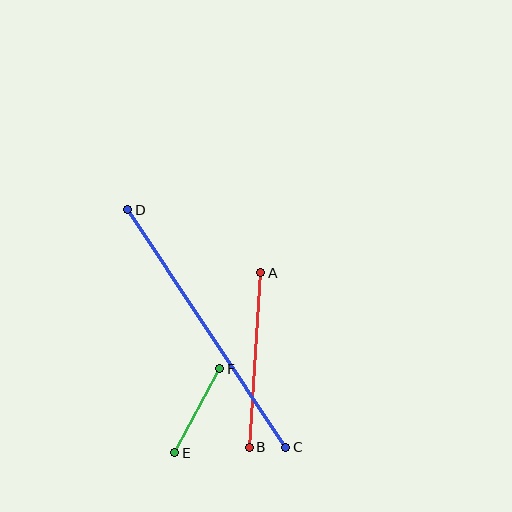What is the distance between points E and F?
The distance is approximately 95 pixels.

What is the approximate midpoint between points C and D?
The midpoint is at approximately (207, 328) pixels.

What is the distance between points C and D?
The distance is approximately 285 pixels.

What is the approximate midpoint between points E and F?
The midpoint is at approximately (197, 411) pixels.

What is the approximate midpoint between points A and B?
The midpoint is at approximately (255, 360) pixels.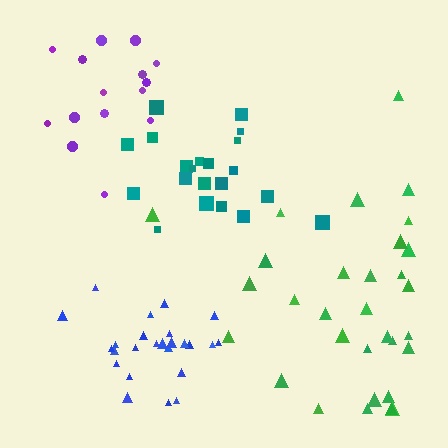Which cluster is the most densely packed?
Blue.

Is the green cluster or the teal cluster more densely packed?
Teal.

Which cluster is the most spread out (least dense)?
Green.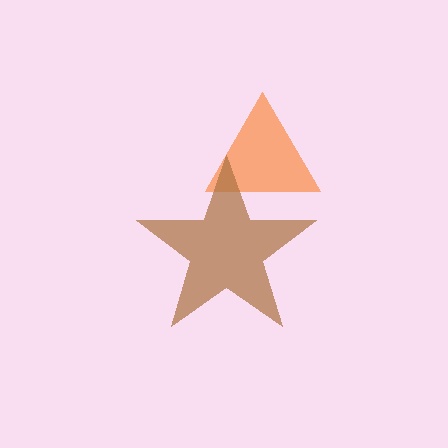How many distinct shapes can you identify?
There are 2 distinct shapes: an orange triangle, a brown star.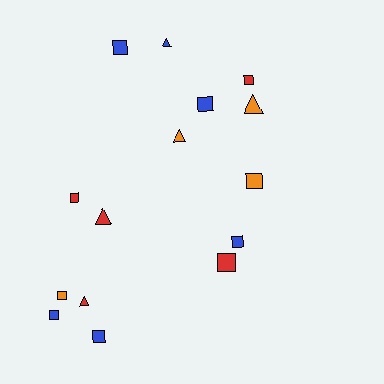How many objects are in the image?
There are 15 objects.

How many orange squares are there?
There are 2 orange squares.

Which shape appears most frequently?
Square, with 10 objects.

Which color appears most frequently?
Blue, with 6 objects.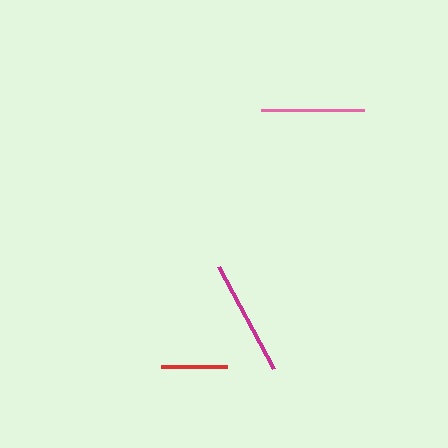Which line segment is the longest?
The magenta line is the longest at approximately 116 pixels.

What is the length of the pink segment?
The pink segment is approximately 103 pixels long.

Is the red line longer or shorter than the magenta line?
The magenta line is longer than the red line.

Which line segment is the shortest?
The red line is the shortest at approximately 67 pixels.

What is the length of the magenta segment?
The magenta segment is approximately 116 pixels long.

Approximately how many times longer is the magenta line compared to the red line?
The magenta line is approximately 1.7 times the length of the red line.